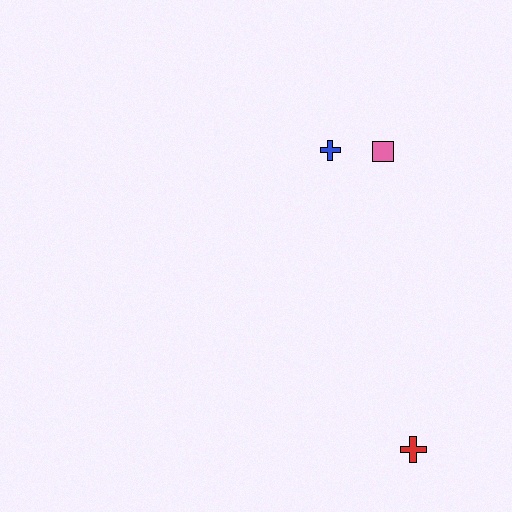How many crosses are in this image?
There are 2 crosses.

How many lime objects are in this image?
There are no lime objects.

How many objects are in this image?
There are 3 objects.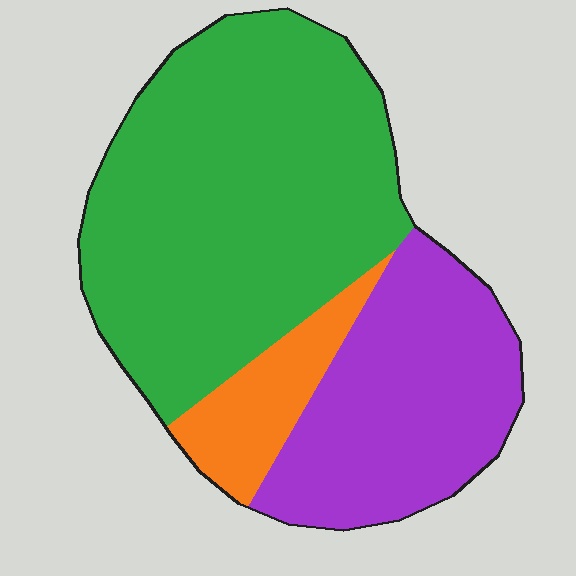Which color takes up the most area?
Green, at roughly 60%.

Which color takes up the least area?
Orange, at roughly 10%.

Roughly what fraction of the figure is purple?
Purple covers about 30% of the figure.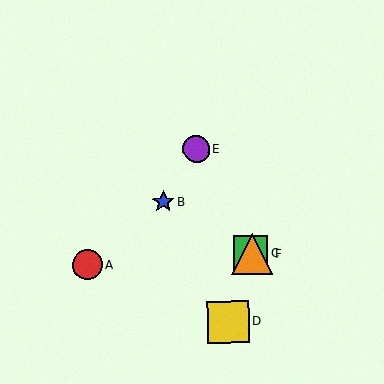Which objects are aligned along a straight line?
Objects B, C, F are aligned along a straight line.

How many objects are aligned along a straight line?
3 objects (B, C, F) are aligned along a straight line.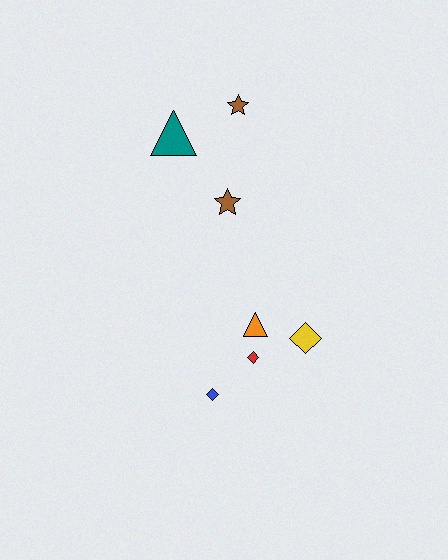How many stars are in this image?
There are 2 stars.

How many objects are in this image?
There are 7 objects.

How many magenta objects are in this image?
There are no magenta objects.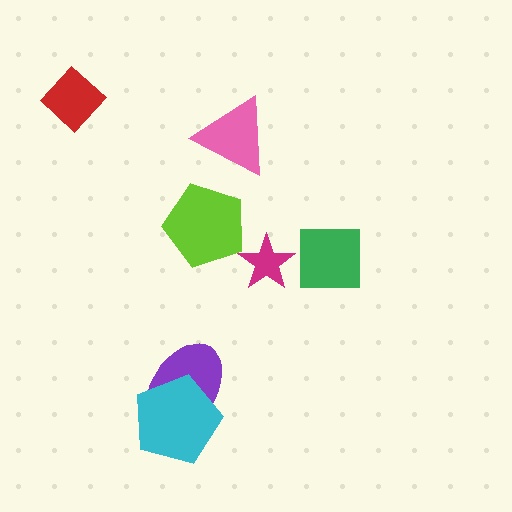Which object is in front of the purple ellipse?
The cyan pentagon is in front of the purple ellipse.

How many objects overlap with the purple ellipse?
1 object overlaps with the purple ellipse.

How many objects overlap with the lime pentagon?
0 objects overlap with the lime pentagon.